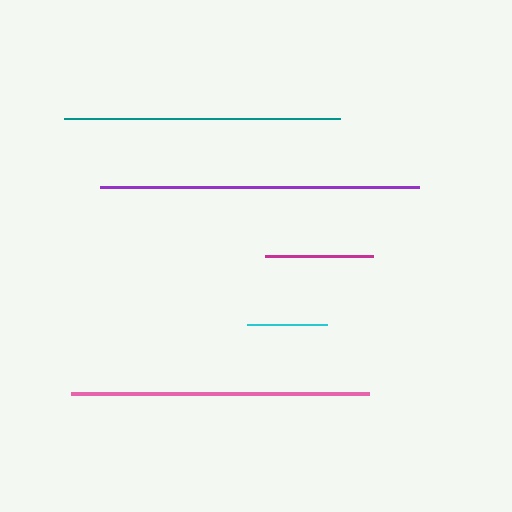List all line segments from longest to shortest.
From longest to shortest: purple, pink, teal, magenta, cyan.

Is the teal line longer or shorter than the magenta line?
The teal line is longer than the magenta line.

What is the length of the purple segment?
The purple segment is approximately 319 pixels long.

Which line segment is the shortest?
The cyan line is the shortest at approximately 81 pixels.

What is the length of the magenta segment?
The magenta segment is approximately 108 pixels long.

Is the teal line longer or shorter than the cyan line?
The teal line is longer than the cyan line.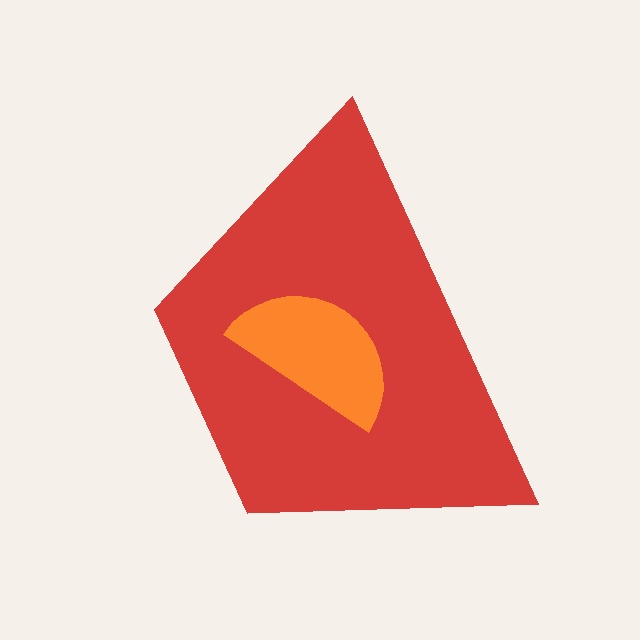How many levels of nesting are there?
2.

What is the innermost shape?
The orange semicircle.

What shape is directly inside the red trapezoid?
The orange semicircle.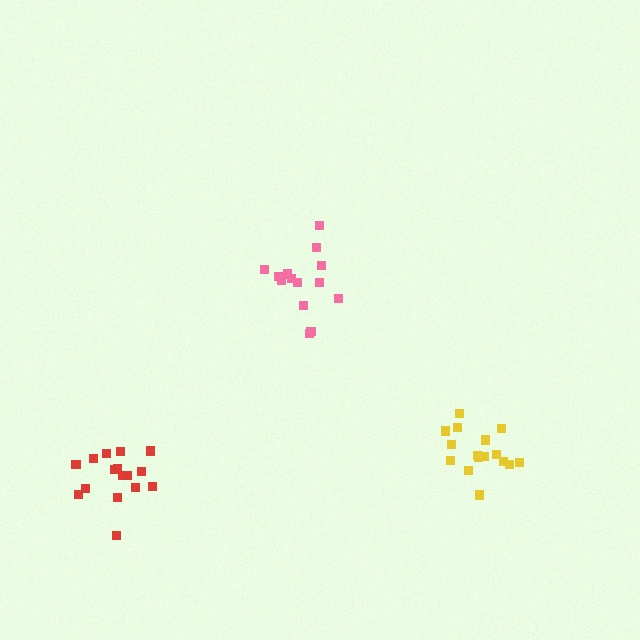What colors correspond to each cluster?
The clusters are colored: yellow, pink, red.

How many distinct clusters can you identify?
There are 3 distinct clusters.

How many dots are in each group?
Group 1: 16 dots, Group 2: 14 dots, Group 3: 16 dots (46 total).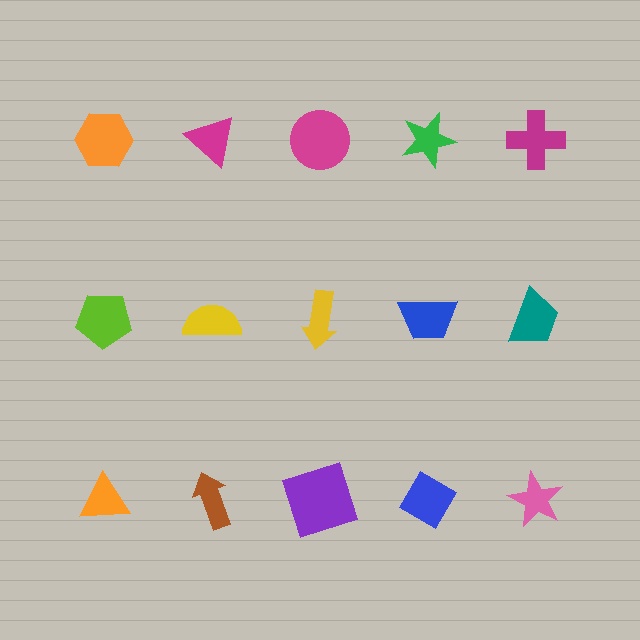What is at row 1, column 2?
A magenta triangle.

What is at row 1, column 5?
A magenta cross.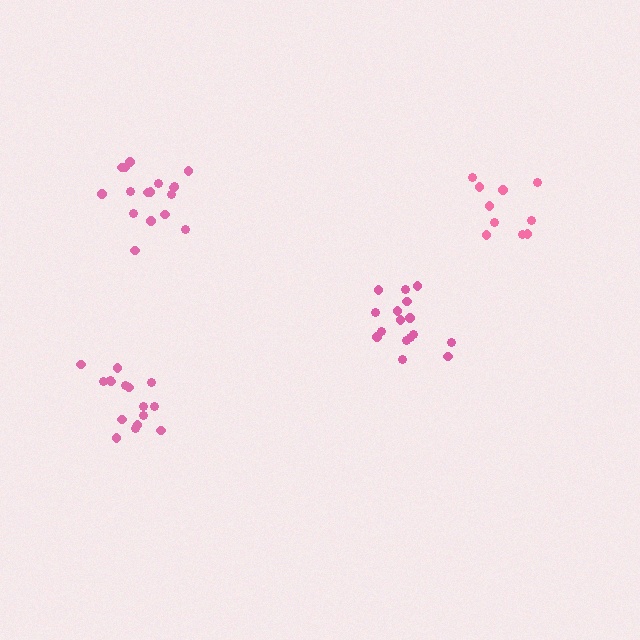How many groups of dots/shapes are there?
There are 4 groups.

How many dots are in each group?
Group 1: 16 dots, Group 2: 16 dots, Group 3: 17 dots, Group 4: 11 dots (60 total).